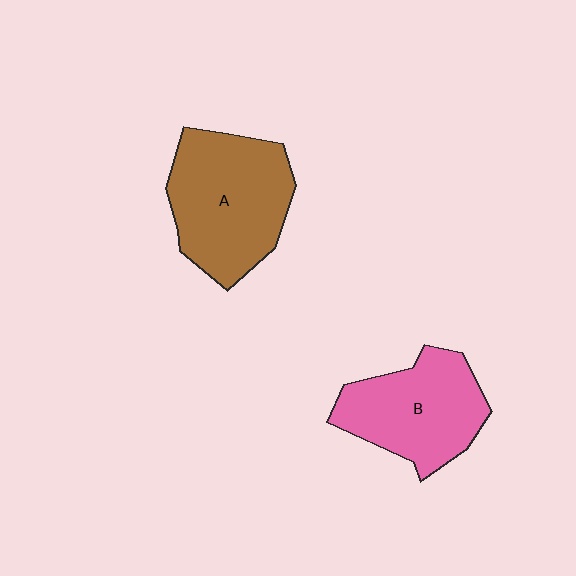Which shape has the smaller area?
Shape B (pink).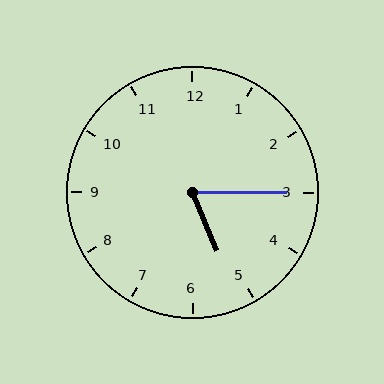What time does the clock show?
5:15.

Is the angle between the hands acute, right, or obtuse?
It is acute.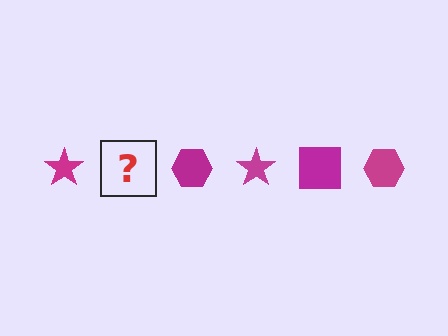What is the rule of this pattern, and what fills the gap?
The rule is that the pattern cycles through star, square, hexagon shapes in magenta. The gap should be filled with a magenta square.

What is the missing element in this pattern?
The missing element is a magenta square.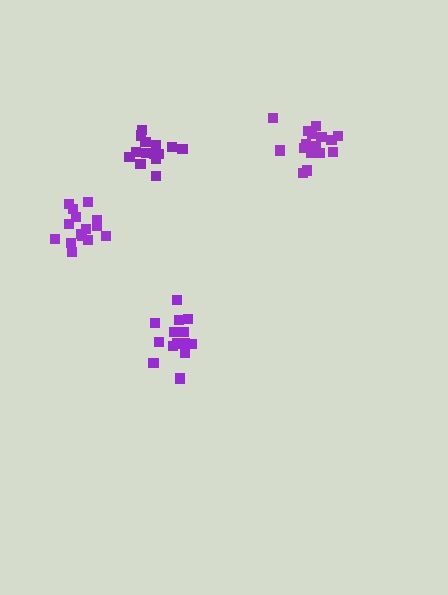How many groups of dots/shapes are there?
There are 4 groups.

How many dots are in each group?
Group 1: 16 dots, Group 2: 17 dots, Group 3: 14 dots, Group 4: 15 dots (62 total).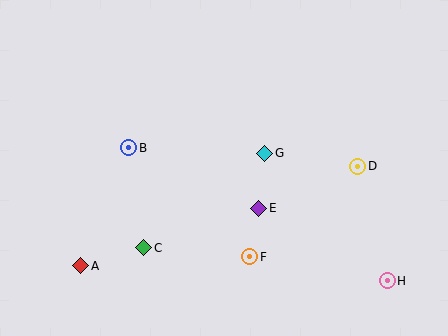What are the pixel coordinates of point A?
Point A is at (81, 266).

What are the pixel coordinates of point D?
Point D is at (358, 166).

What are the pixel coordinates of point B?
Point B is at (129, 148).